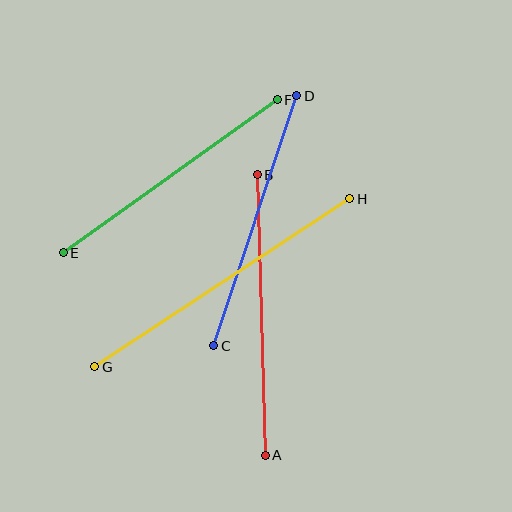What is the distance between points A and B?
The distance is approximately 281 pixels.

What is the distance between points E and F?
The distance is approximately 263 pixels.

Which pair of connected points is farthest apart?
Points G and H are farthest apart.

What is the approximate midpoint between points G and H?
The midpoint is at approximately (222, 283) pixels.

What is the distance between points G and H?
The distance is approximately 305 pixels.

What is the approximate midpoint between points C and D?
The midpoint is at approximately (255, 221) pixels.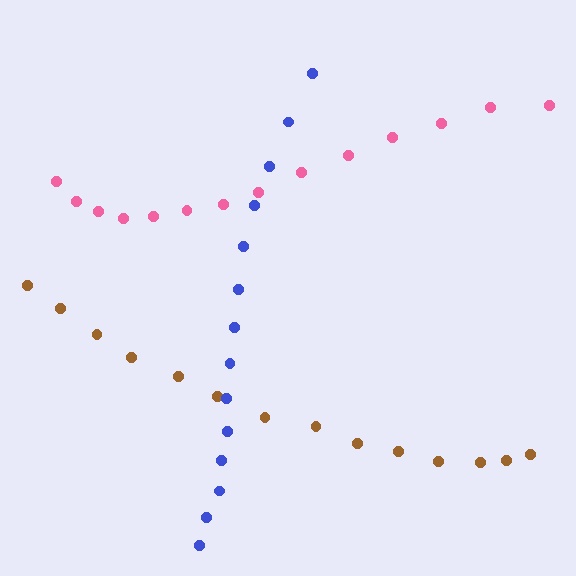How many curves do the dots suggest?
There are 3 distinct paths.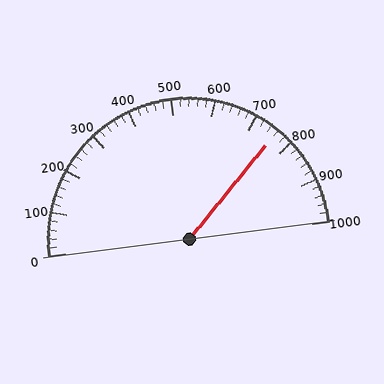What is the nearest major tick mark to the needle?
The nearest major tick mark is 800.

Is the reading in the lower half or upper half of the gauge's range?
The reading is in the upper half of the range (0 to 1000).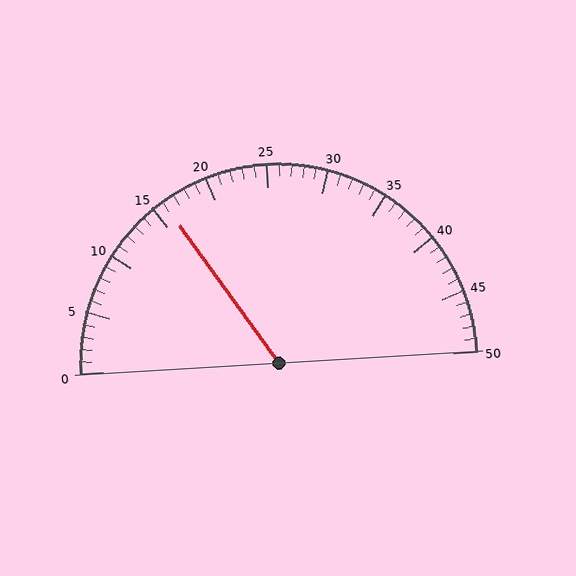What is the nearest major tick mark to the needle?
The nearest major tick mark is 15.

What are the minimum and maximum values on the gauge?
The gauge ranges from 0 to 50.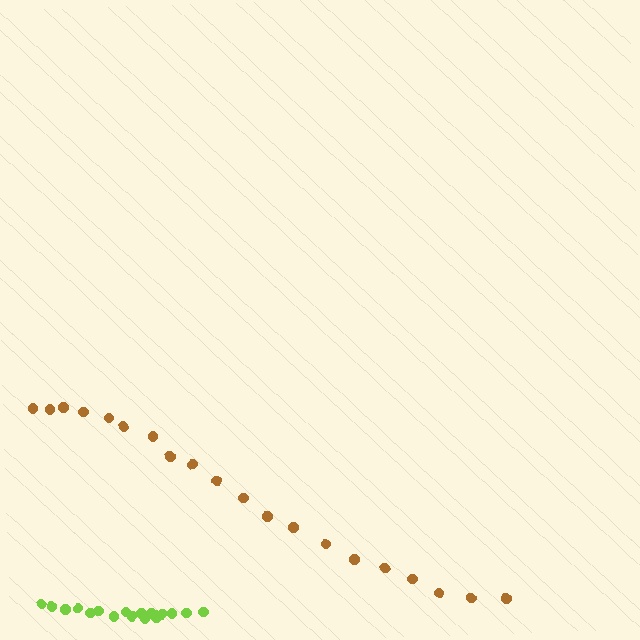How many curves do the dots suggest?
There are 2 distinct paths.